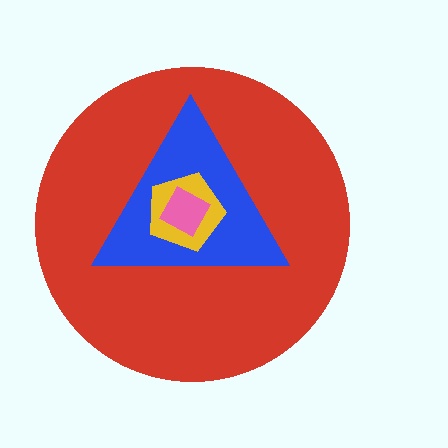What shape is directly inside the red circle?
The blue triangle.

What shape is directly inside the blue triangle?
The yellow pentagon.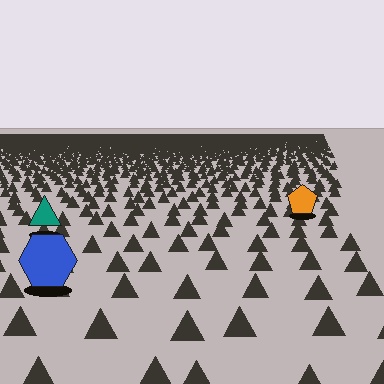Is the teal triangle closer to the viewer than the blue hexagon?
No. The blue hexagon is closer — you can tell from the texture gradient: the ground texture is coarser near it.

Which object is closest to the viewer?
The blue hexagon is closest. The texture marks near it are larger and more spread out.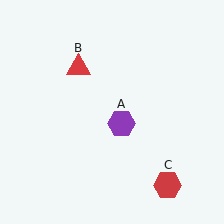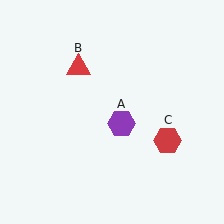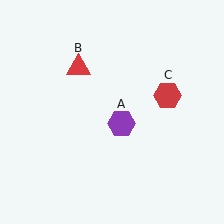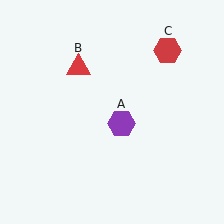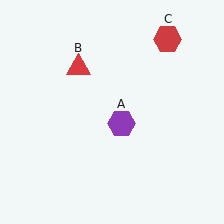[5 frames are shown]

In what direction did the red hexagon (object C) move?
The red hexagon (object C) moved up.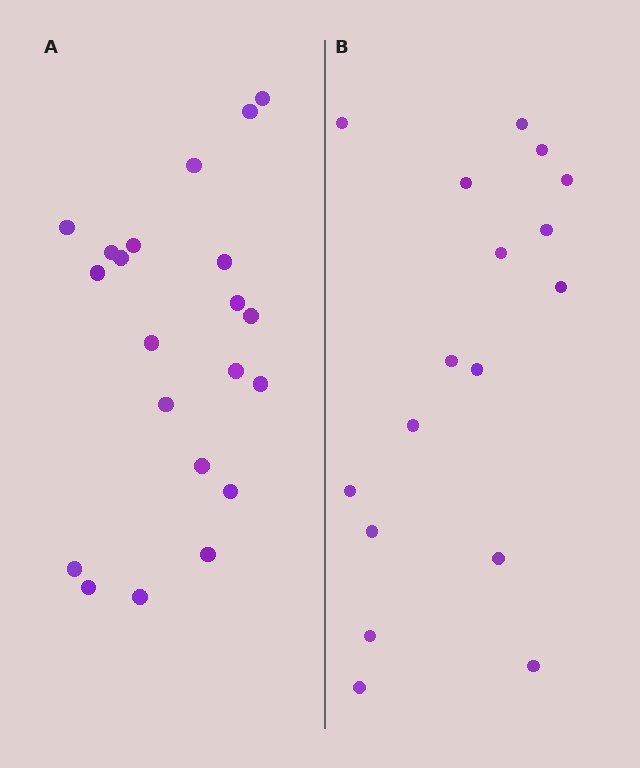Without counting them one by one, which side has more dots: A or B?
Region A (the left region) has more dots.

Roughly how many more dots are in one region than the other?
Region A has about 4 more dots than region B.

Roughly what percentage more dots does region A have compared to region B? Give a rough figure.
About 25% more.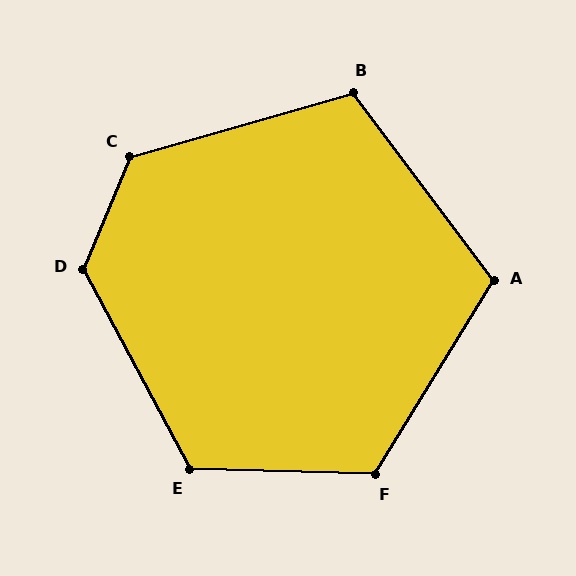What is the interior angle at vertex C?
Approximately 128 degrees (obtuse).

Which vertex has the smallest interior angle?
B, at approximately 111 degrees.